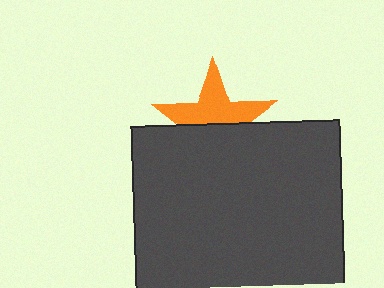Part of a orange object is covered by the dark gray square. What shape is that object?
It is a star.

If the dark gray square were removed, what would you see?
You would see the complete orange star.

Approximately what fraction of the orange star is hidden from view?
Roughly 47% of the orange star is hidden behind the dark gray square.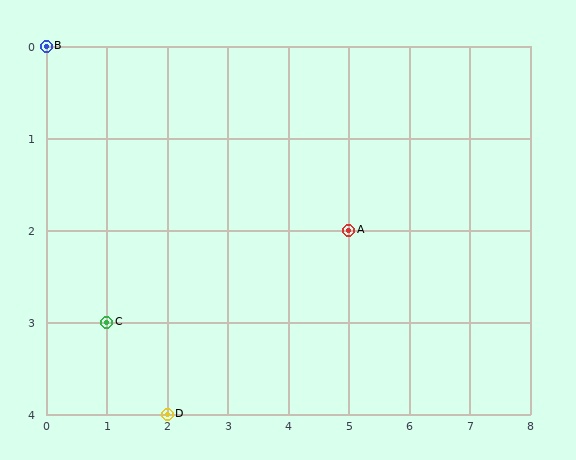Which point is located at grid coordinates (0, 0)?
Point B is at (0, 0).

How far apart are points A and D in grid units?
Points A and D are 3 columns and 2 rows apart (about 3.6 grid units diagonally).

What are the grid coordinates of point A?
Point A is at grid coordinates (5, 2).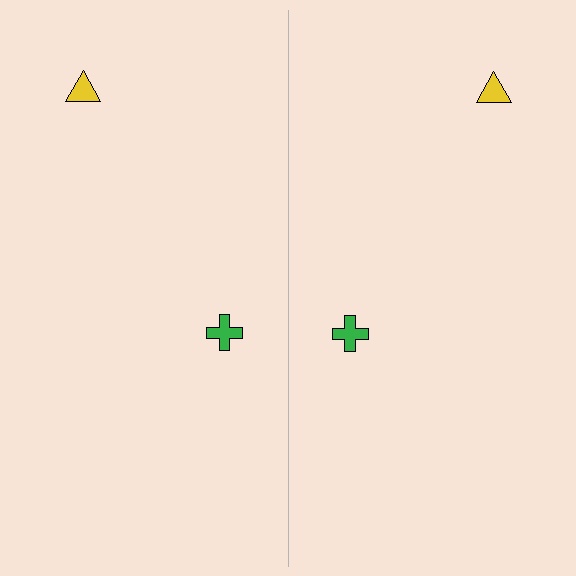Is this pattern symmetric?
Yes, this pattern has bilateral (reflection) symmetry.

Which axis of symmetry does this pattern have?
The pattern has a vertical axis of symmetry running through the center of the image.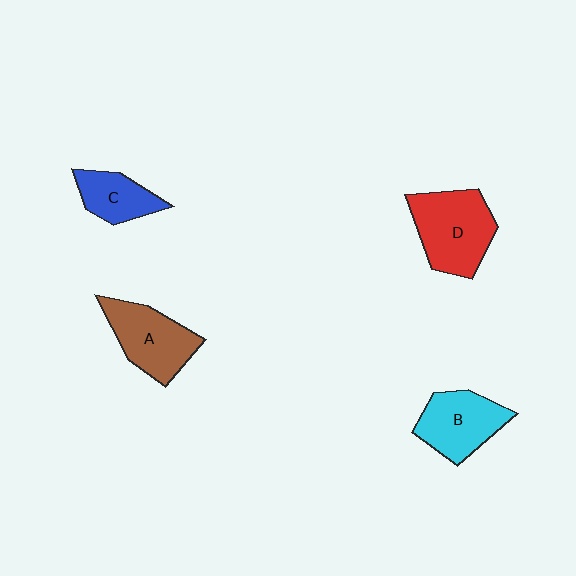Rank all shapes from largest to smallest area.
From largest to smallest: D (red), A (brown), B (cyan), C (blue).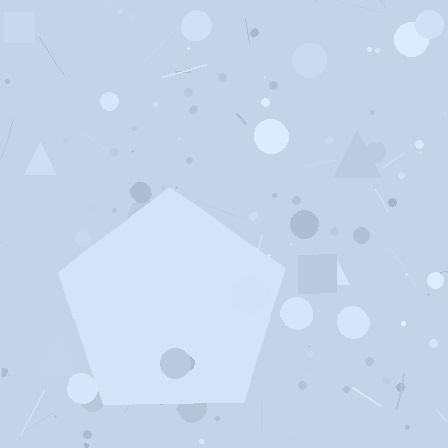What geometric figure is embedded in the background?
A pentagon is embedded in the background.